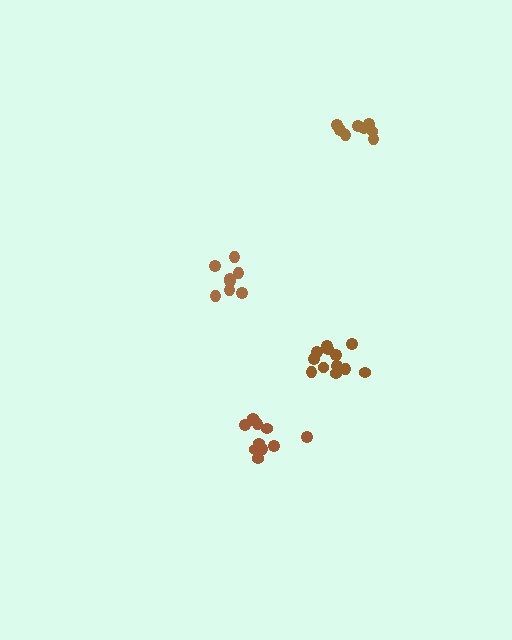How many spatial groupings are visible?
There are 4 spatial groupings.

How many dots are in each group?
Group 1: 8 dots, Group 2: 12 dots, Group 3: 8 dots, Group 4: 11 dots (39 total).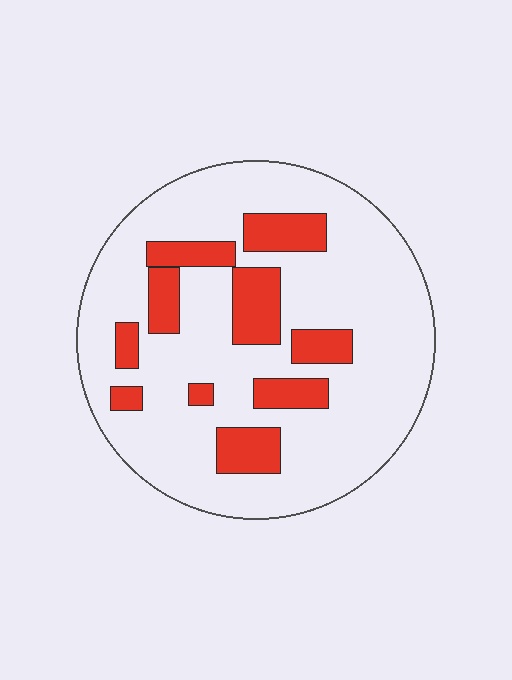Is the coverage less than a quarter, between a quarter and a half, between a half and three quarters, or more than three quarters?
Less than a quarter.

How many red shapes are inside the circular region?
10.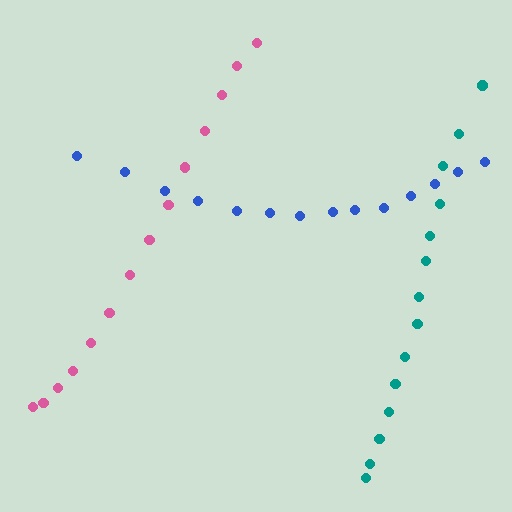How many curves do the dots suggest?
There are 3 distinct paths.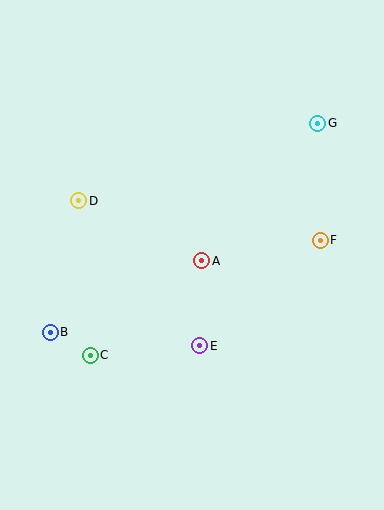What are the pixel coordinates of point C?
Point C is at (90, 355).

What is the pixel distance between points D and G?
The distance between D and G is 251 pixels.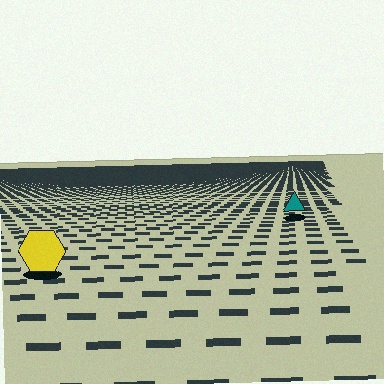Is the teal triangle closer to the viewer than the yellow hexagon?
No. The yellow hexagon is closer — you can tell from the texture gradient: the ground texture is coarser near it.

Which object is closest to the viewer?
The yellow hexagon is closest. The texture marks near it are larger and more spread out.